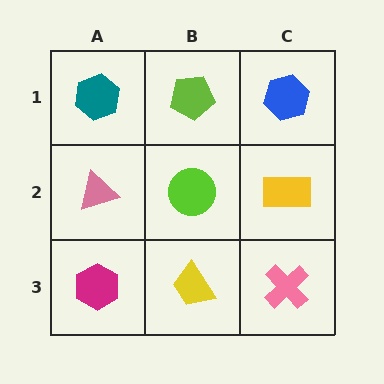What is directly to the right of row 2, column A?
A lime circle.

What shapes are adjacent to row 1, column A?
A pink triangle (row 2, column A), a lime pentagon (row 1, column B).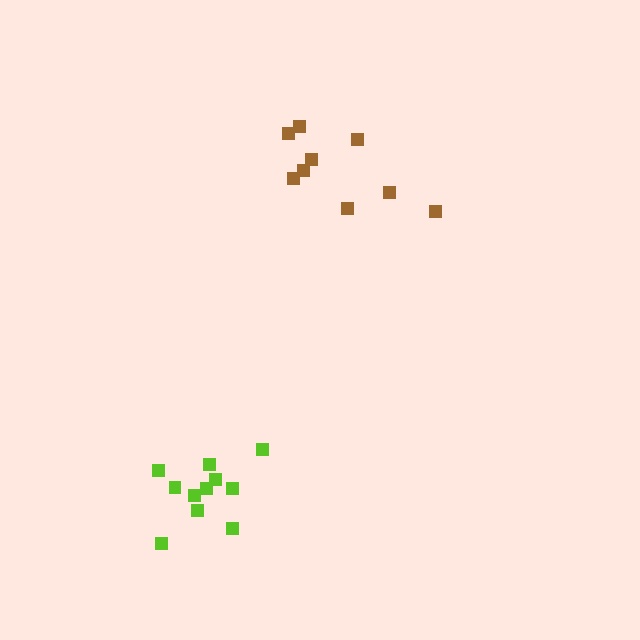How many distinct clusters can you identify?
There are 2 distinct clusters.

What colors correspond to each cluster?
The clusters are colored: lime, brown.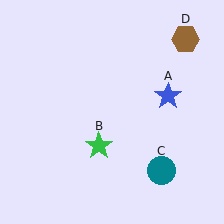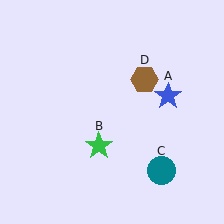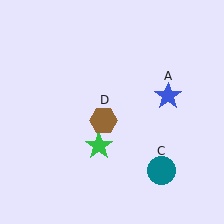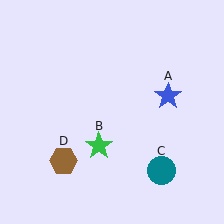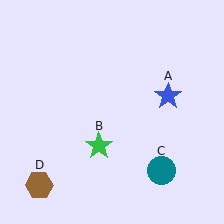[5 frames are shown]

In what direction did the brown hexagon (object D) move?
The brown hexagon (object D) moved down and to the left.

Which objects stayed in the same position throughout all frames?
Blue star (object A) and green star (object B) and teal circle (object C) remained stationary.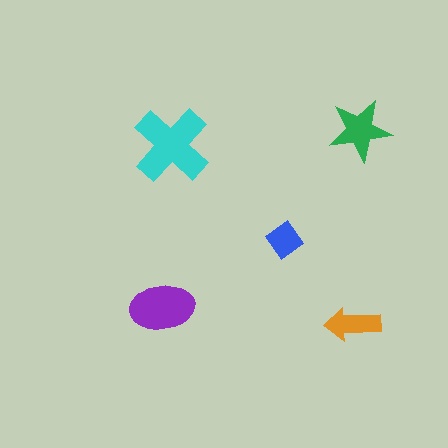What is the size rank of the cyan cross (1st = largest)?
1st.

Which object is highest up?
The green star is topmost.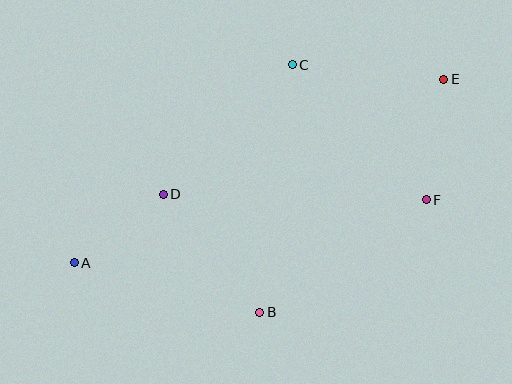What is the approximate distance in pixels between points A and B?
The distance between A and B is approximately 192 pixels.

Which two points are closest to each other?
Points A and D are closest to each other.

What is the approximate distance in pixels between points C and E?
The distance between C and E is approximately 152 pixels.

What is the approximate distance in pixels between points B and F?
The distance between B and F is approximately 201 pixels.